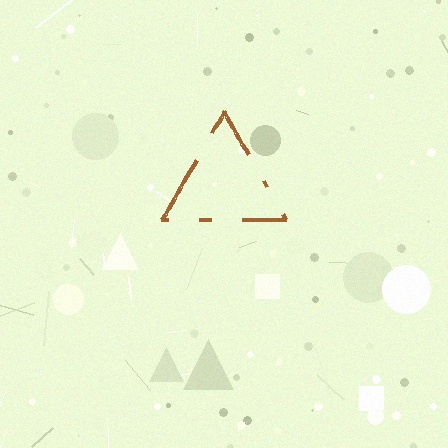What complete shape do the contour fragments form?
The contour fragments form a triangle.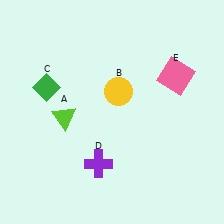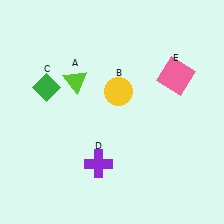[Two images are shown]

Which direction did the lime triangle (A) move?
The lime triangle (A) moved up.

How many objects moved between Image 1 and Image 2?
1 object moved between the two images.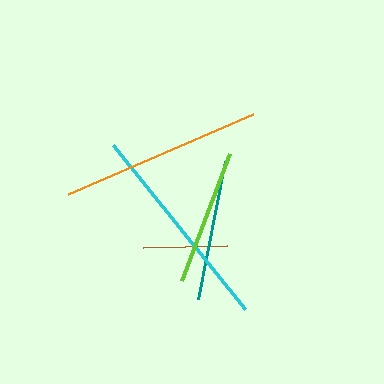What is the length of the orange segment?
The orange segment is approximately 201 pixels long.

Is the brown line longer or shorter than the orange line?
The orange line is longer than the brown line.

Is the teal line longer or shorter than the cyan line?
The cyan line is longer than the teal line.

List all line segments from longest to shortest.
From longest to shortest: cyan, orange, teal, lime, brown.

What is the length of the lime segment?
The lime segment is approximately 136 pixels long.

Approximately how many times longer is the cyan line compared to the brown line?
The cyan line is approximately 2.5 times the length of the brown line.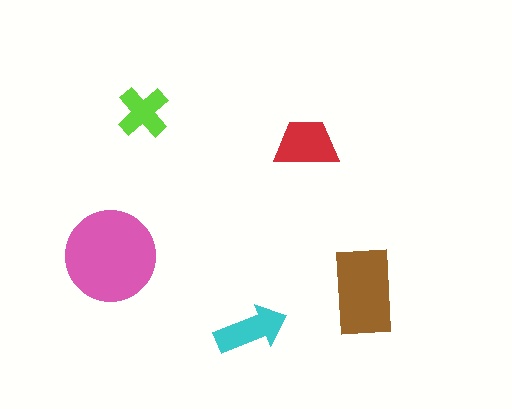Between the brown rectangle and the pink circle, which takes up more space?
The pink circle.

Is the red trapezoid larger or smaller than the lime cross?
Larger.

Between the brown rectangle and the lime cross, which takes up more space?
The brown rectangle.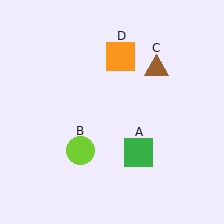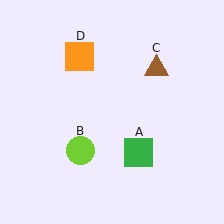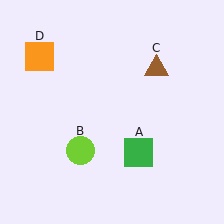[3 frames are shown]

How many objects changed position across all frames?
1 object changed position: orange square (object D).